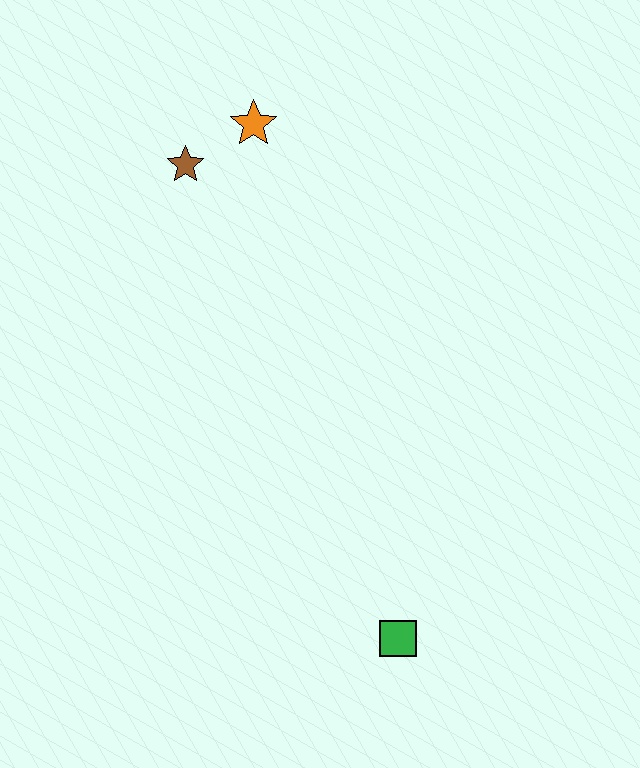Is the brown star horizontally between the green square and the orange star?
No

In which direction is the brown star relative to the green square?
The brown star is above the green square.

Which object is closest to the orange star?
The brown star is closest to the orange star.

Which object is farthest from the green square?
The orange star is farthest from the green square.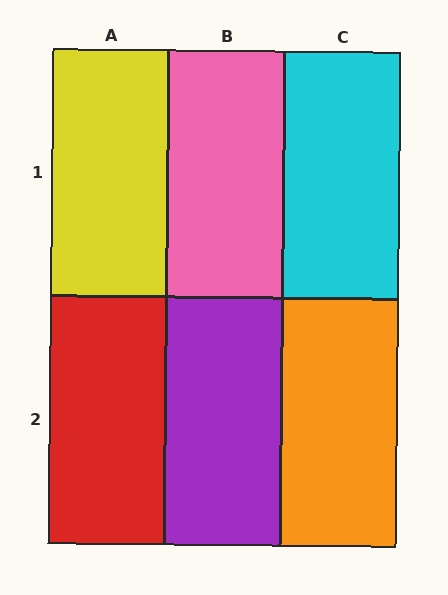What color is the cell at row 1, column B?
Pink.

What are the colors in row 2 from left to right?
Red, purple, orange.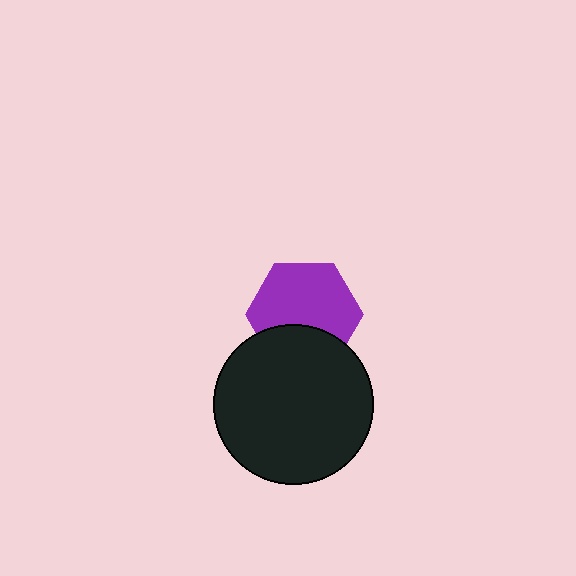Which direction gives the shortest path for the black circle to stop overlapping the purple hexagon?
Moving down gives the shortest separation.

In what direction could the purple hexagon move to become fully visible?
The purple hexagon could move up. That would shift it out from behind the black circle entirely.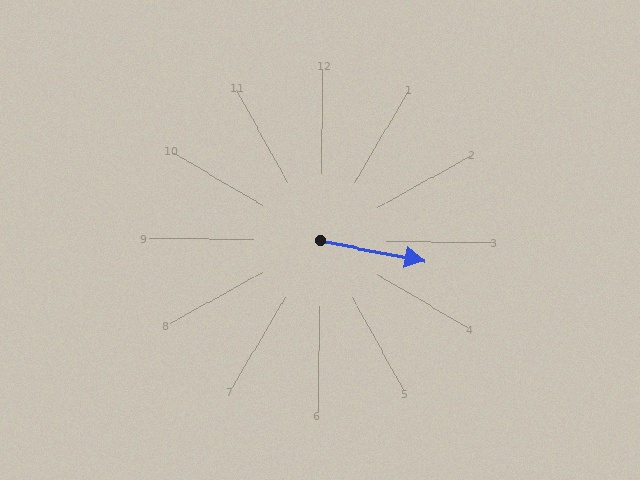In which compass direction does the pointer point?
East.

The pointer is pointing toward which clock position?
Roughly 3 o'clock.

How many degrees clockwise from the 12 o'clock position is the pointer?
Approximately 100 degrees.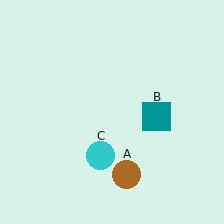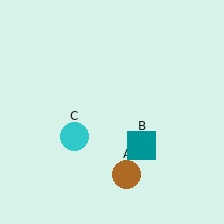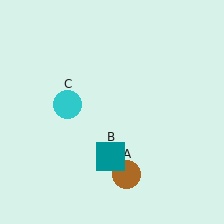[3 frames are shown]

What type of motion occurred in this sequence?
The teal square (object B), cyan circle (object C) rotated clockwise around the center of the scene.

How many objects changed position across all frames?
2 objects changed position: teal square (object B), cyan circle (object C).